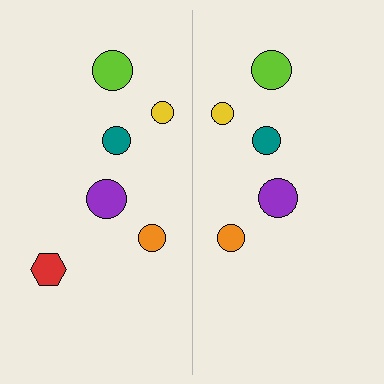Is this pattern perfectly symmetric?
No, the pattern is not perfectly symmetric. A red hexagon is missing from the right side.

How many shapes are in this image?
There are 11 shapes in this image.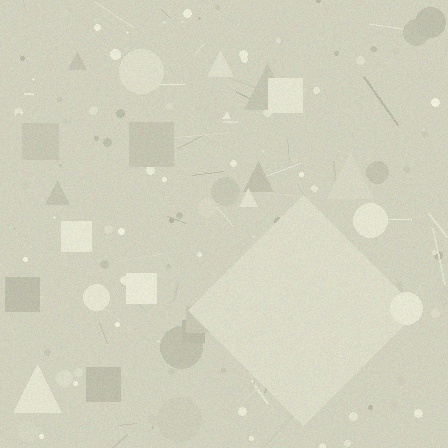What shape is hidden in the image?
A diamond is hidden in the image.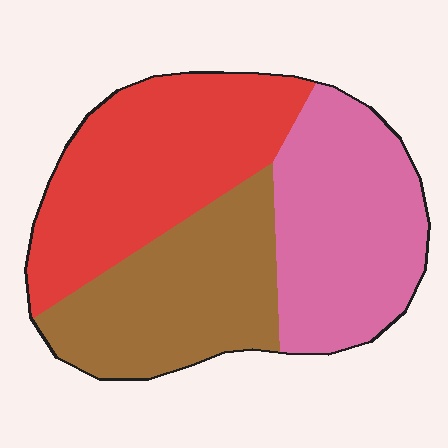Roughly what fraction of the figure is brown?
Brown covers roughly 30% of the figure.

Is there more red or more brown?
Red.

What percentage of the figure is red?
Red takes up about three eighths (3/8) of the figure.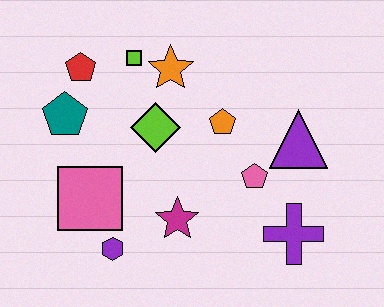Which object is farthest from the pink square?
The purple triangle is farthest from the pink square.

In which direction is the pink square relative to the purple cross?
The pink square is to the left of the purple cross.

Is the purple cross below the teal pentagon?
Yes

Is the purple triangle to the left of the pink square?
No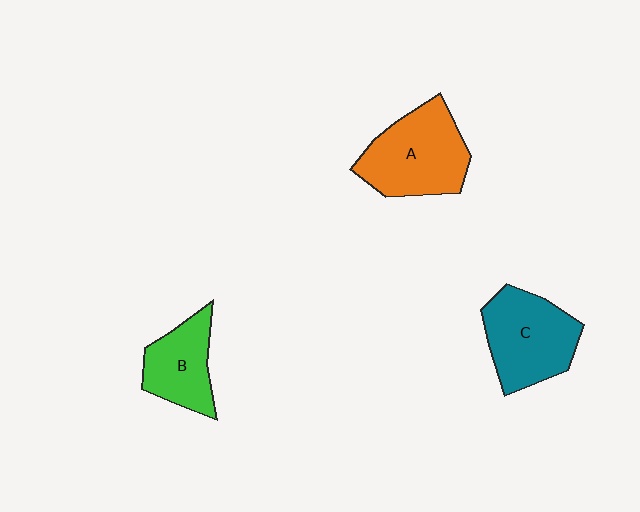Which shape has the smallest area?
Shape B (green).